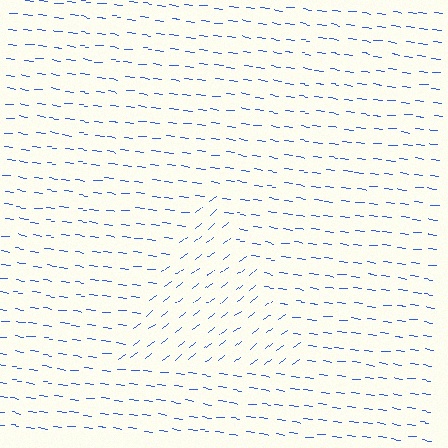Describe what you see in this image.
The image is filled with small blue line segments. A triangle region in the image has lines oriented differently from the surrounding lines, creating a visible texture boundary.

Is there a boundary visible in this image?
Yes, there is a texture boundary formed by a change in line orientation.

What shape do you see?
I see a triangle.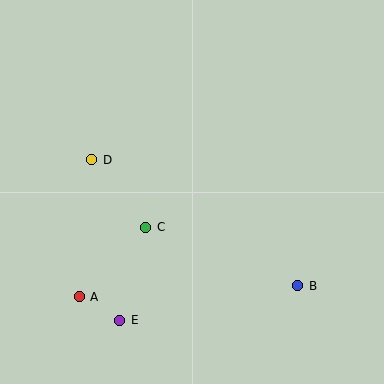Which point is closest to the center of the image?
Point C at (146, 227) is closest to the center.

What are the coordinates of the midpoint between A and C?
The midpoint between A and C is at (113, 262).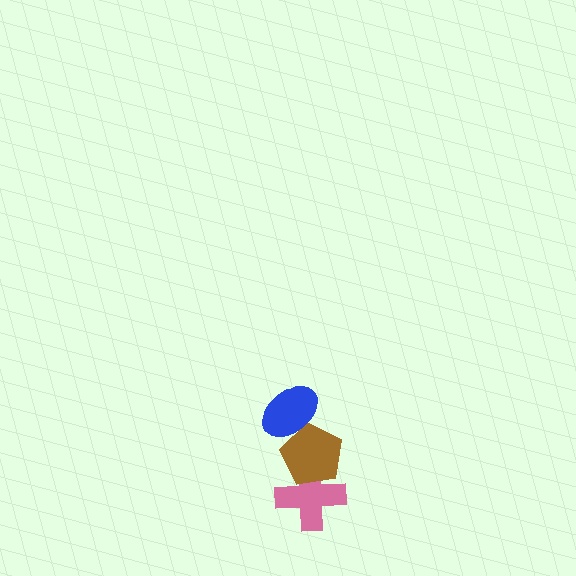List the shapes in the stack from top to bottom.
From top to bottom: the blue ellipse, the brown pentagon, the pink cross.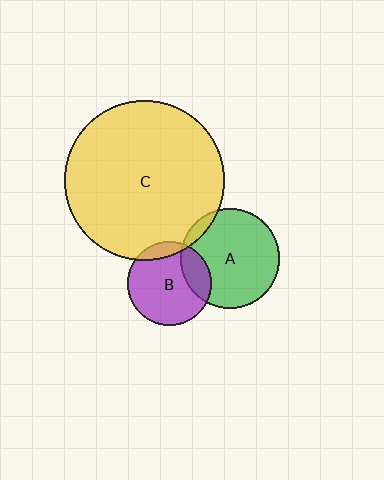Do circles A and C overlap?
Yes.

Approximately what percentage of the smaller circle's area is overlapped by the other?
Approximately 5%.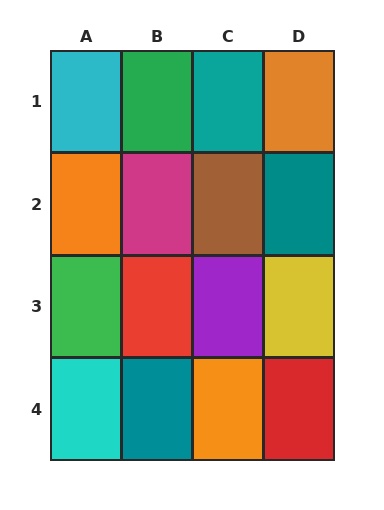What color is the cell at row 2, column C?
Brown.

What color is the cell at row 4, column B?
Teal.